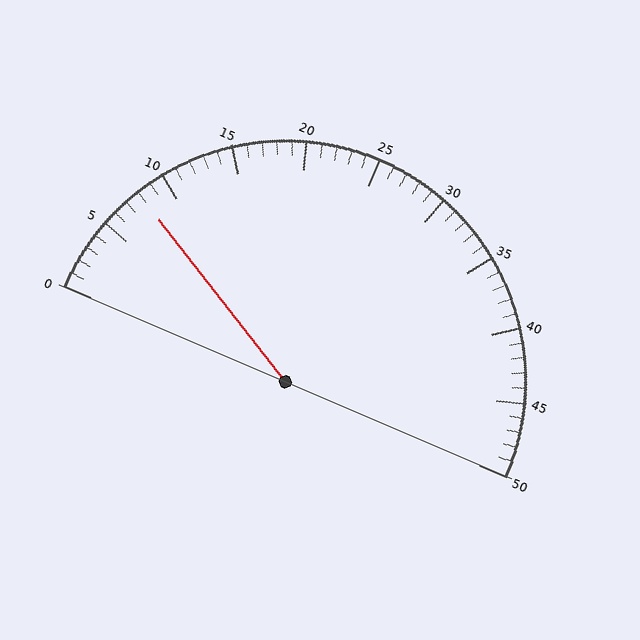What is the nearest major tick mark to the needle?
The nearest major tick mark is 10.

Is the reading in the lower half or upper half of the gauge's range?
The reading is in the lower half of the range (0 to 50).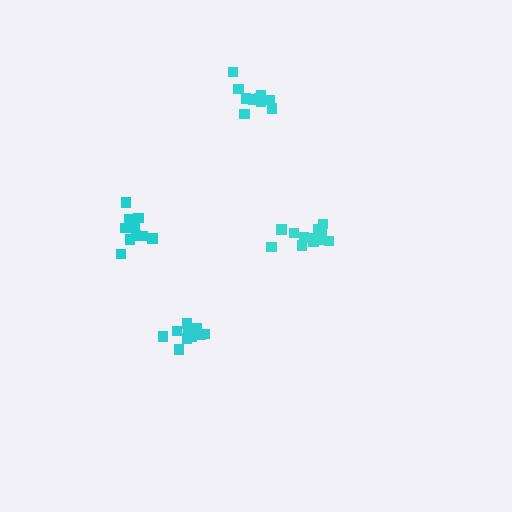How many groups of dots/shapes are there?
There are 4 groups.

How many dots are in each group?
Group 1: 10 dots, Group 2: 13 dots, Group 3: 11 dots, Group 4: 10 dots (44 total).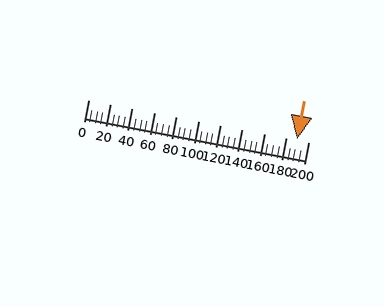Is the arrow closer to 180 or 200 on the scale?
The arrow is closer to 200.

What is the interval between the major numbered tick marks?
The major tick marks are spaced 20 units apart.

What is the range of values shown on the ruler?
The ruler shows values from 0 to 200.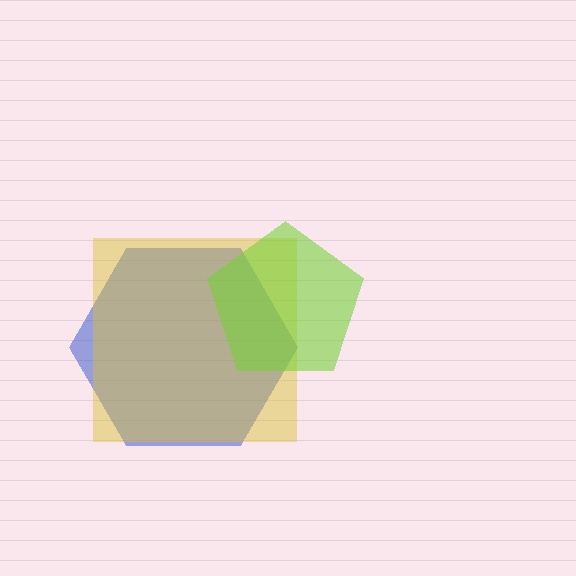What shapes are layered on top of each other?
The layered shapes are: a blue hexagon, a yellow square, a lime pentagon.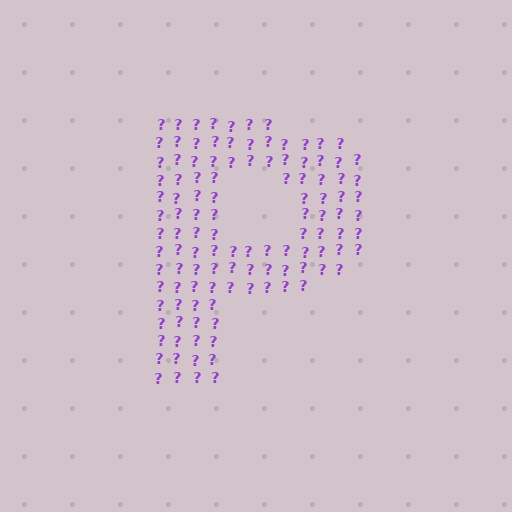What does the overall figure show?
The overall figure shows the letter P.